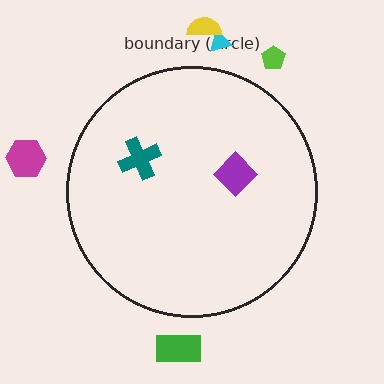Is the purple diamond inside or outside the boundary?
Inside.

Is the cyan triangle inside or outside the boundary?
Outside.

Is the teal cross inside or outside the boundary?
Inside.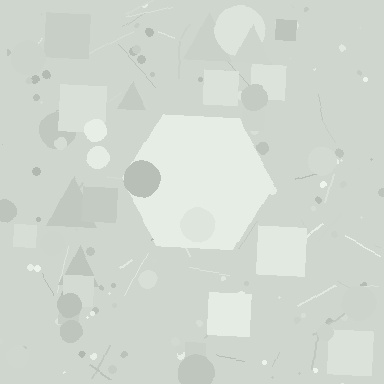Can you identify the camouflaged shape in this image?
The camouflaged shape is a hexagon.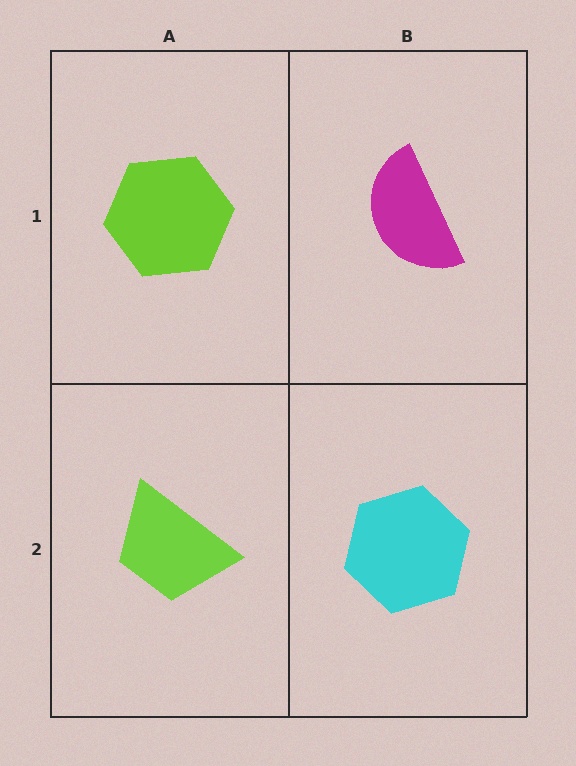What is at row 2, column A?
A lime trapezoid.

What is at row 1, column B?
A magenta semicircle.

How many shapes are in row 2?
2 shapes.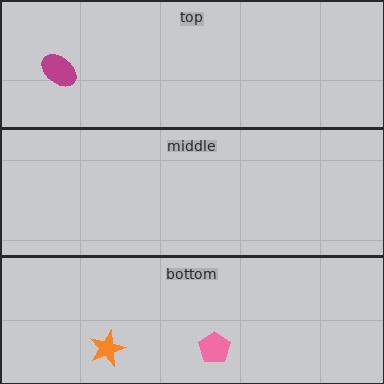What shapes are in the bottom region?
The orange star, the pink pentagon.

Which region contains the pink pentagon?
The bottom region.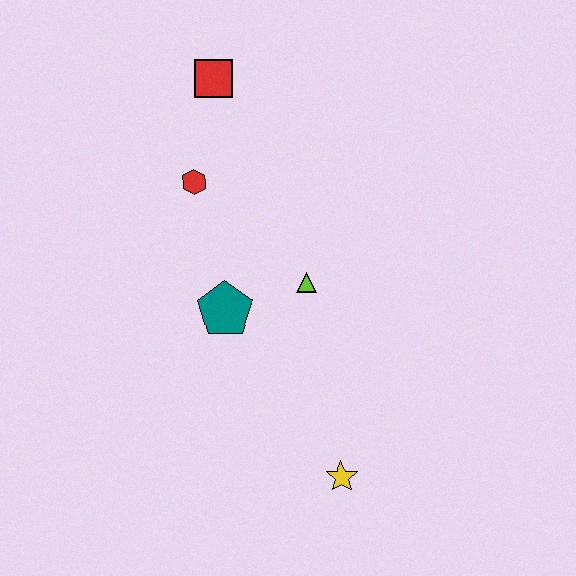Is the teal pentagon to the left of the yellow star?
Yes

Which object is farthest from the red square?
The yellow star is farthest from the red square.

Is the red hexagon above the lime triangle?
Yes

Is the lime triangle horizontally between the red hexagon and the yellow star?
Yes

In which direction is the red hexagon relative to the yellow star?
The red hexagon is above the yellow star.